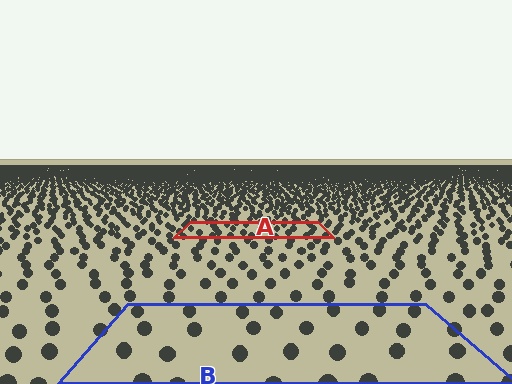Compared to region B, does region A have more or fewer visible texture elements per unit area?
Region A has more texture elements per unit area — they are packed more densely because it is farther away.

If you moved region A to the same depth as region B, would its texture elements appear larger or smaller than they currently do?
They would appear larger. At a closer depth, the same texture elements are projected at a bigger on-screen size.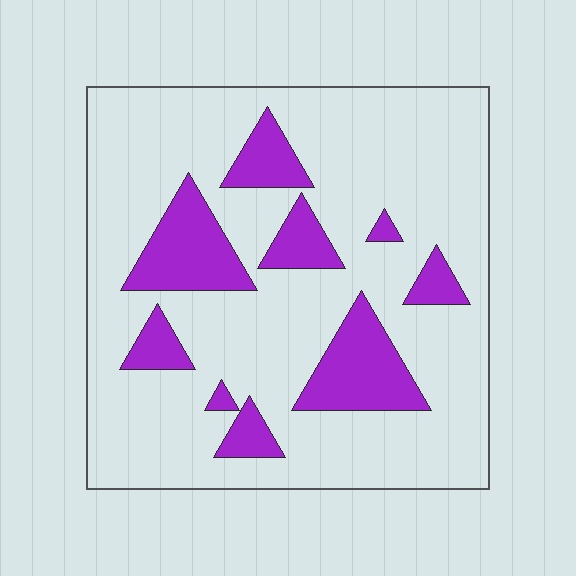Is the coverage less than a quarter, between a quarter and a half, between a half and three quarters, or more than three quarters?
Less than a quarter.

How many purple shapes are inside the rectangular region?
9.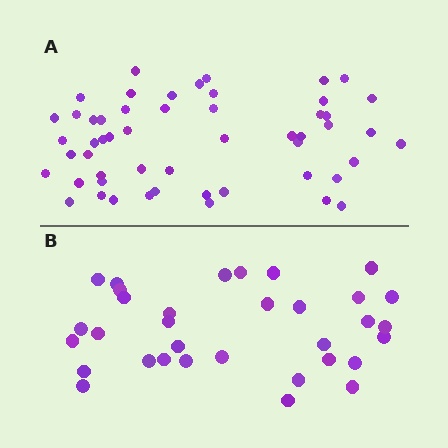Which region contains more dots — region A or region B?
Region A (the top region) has more dots.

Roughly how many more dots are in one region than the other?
Region A has approximately 20 more dots than region B.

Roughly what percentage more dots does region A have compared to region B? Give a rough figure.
About 60% more.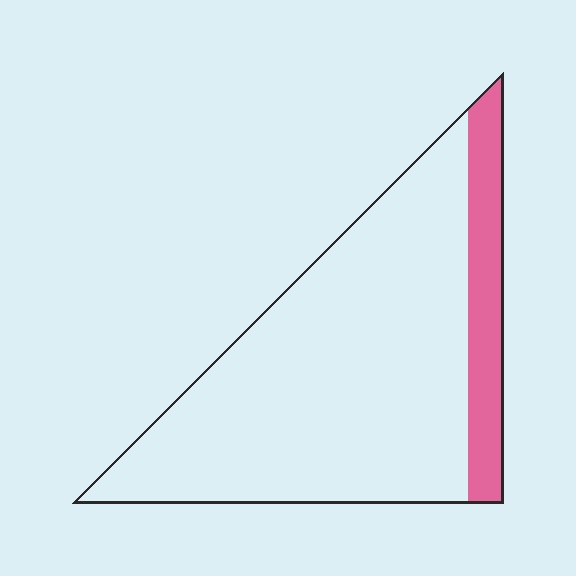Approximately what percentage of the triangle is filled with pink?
Approximately 15%.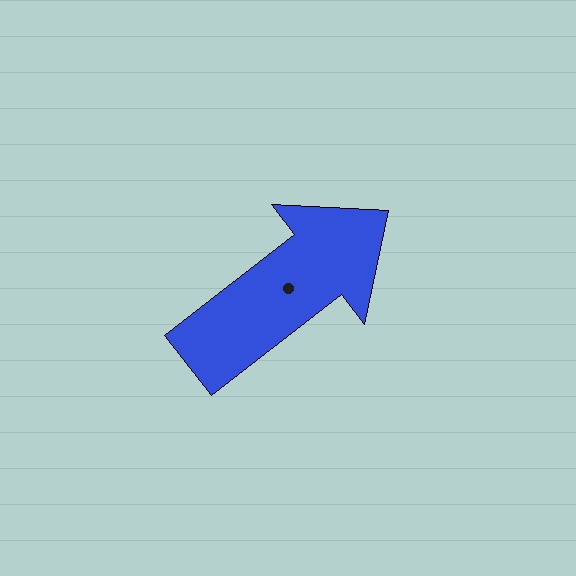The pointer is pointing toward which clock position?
Roughly 2 o'clock.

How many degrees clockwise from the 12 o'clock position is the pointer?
Approximately 52 degrees.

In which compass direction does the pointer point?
Northeast.